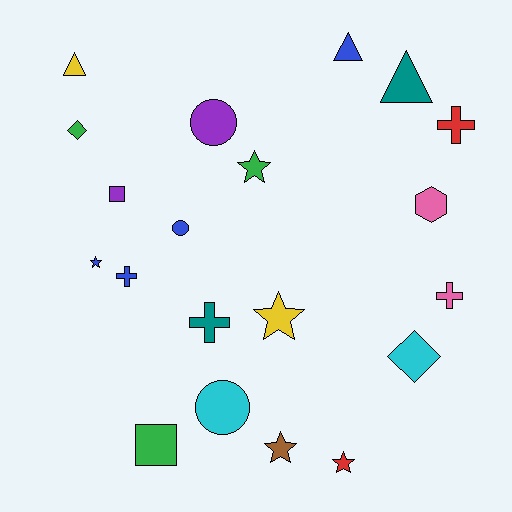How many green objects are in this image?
There are 3 green objects.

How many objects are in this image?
There are 20 objects.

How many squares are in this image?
There are 2 squares.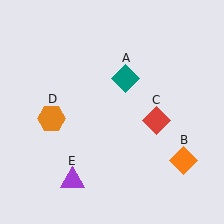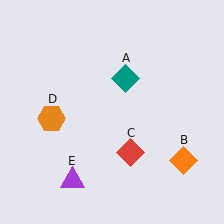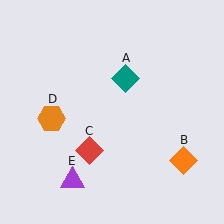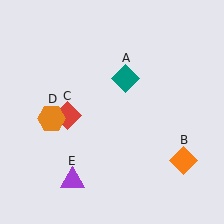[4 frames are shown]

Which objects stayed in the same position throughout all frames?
Teal diamond (object A) and orange diamond (object B) and orange hexagon (object D) and purple triangle (object E) remained stationary.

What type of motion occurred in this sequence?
The red diamond (object C) rotated clockwise around the center of the scene.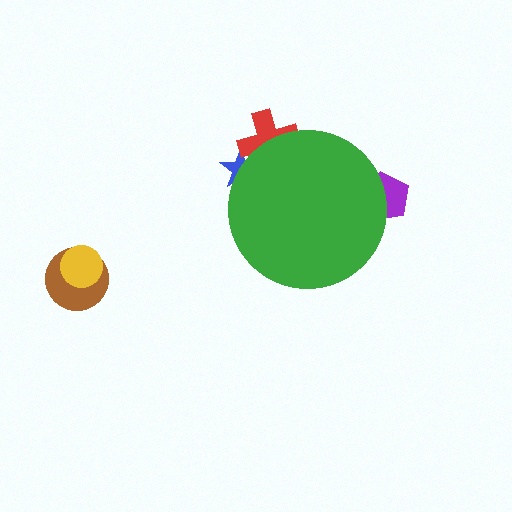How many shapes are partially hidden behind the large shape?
3 shapes are partially hidden.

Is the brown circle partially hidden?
No, the brown circle is fully visible.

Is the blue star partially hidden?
Yes, the blue star is partially hidden behind the green circle.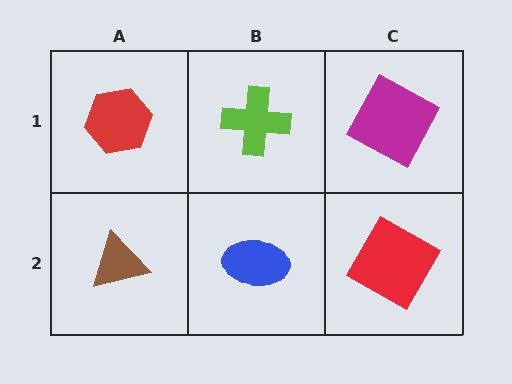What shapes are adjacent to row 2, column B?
A lime cross (row 1, column B), a brown triangle (row 2, column A), a red square (row 2, column C).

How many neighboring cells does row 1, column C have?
2.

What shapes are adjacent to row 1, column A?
A brown triangle (row 2, column A), a lime cross (row 1, column B).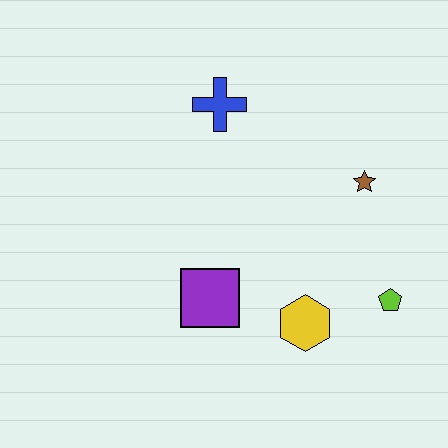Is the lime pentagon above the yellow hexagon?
Yes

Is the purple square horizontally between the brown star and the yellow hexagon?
No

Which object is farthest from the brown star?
The purple square is farthest from the brown star.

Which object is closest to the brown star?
The lime pentagon is closest to the brown star.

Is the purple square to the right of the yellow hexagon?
No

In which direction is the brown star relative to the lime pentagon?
The brown star is above the lime pentagon.